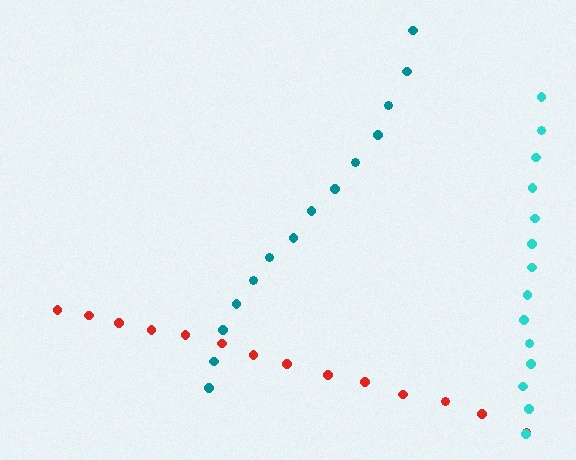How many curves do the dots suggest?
There are 3 distinct paths.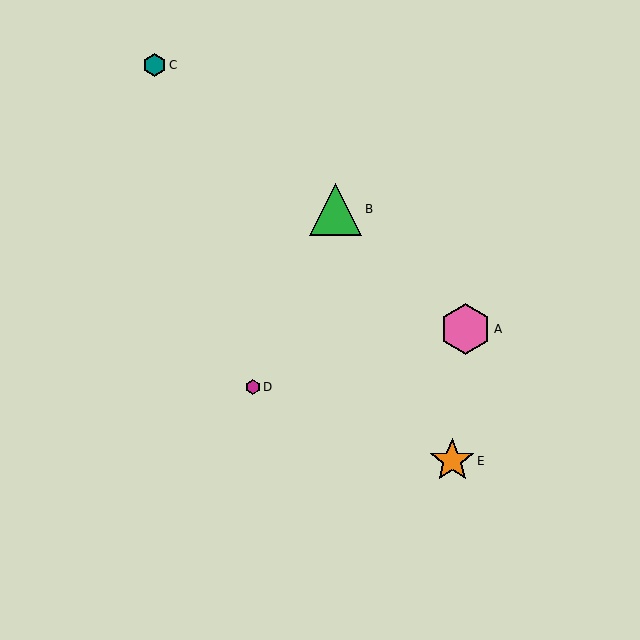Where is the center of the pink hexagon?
The center of the pink hexagon is at (465, 329).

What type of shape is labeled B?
Shape B is a green triangle.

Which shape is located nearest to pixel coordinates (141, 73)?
The teal hexagon (labeled C) at (154, 65) is nearest to that location.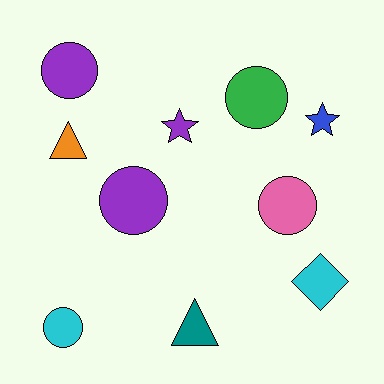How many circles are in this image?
There are 5 circles.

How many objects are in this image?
There are 10 objects.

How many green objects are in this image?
There is 1 green object.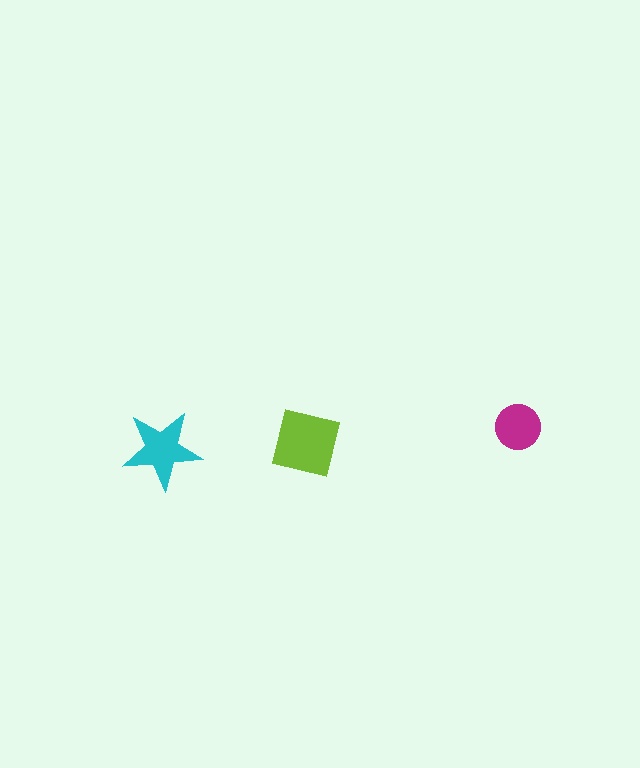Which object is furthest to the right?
The magenta circle is rightmost.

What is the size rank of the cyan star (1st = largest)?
2nd.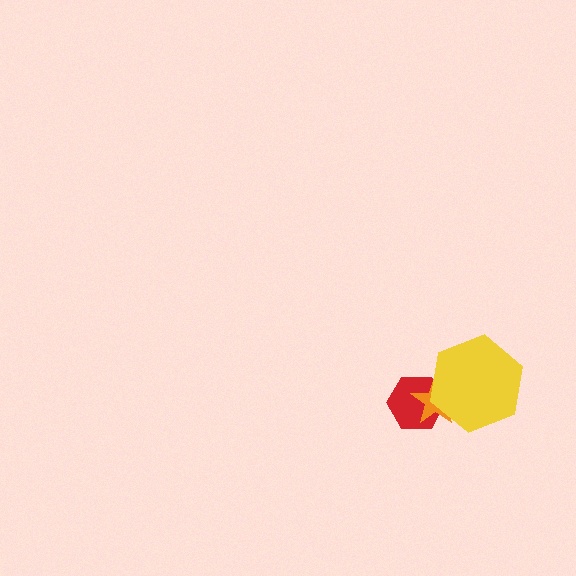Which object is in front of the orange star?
The yellow hexagon is in front of the orange star.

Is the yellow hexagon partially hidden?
No, no other shape covers it.